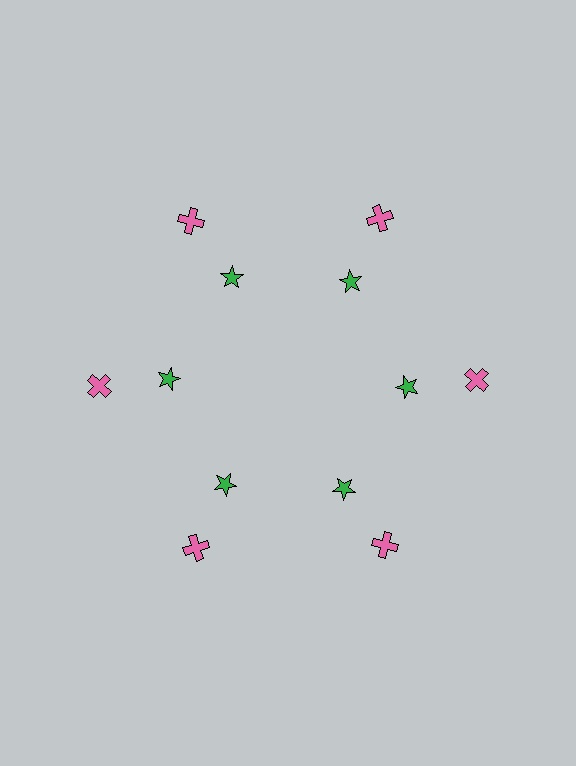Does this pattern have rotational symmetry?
Yes, this pattern has 6-fold rotational symmetry. It looks the same after rotating 60 degrees around the center.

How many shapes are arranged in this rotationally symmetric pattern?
There are 12 shapes, arranged in 6 groups of 2.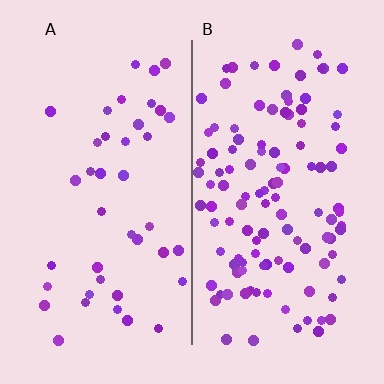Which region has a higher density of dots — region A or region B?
B (the right).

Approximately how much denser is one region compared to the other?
Approximately 2.8× — region B over region A.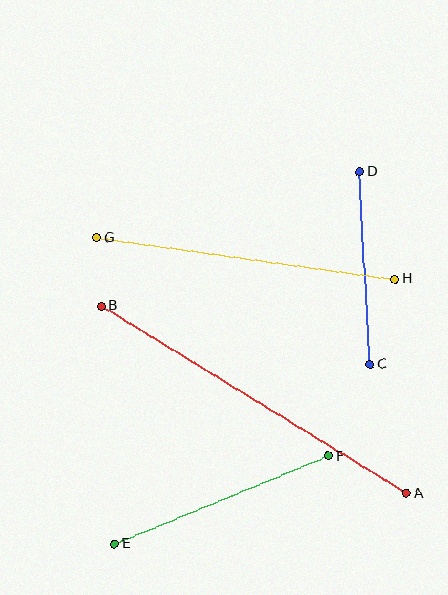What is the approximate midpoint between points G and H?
The midpoint is at approximately (246, 258) pixels.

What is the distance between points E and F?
The distance is approximately 232 pixels.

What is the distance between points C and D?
The distance is approximately 193 pixels.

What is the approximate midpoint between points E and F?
The midpoint is at approximately (221, 500) pixels.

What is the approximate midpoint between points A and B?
The midpoint is at approximately (254, 400) pixels.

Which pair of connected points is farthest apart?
Points A and B are farthest apart.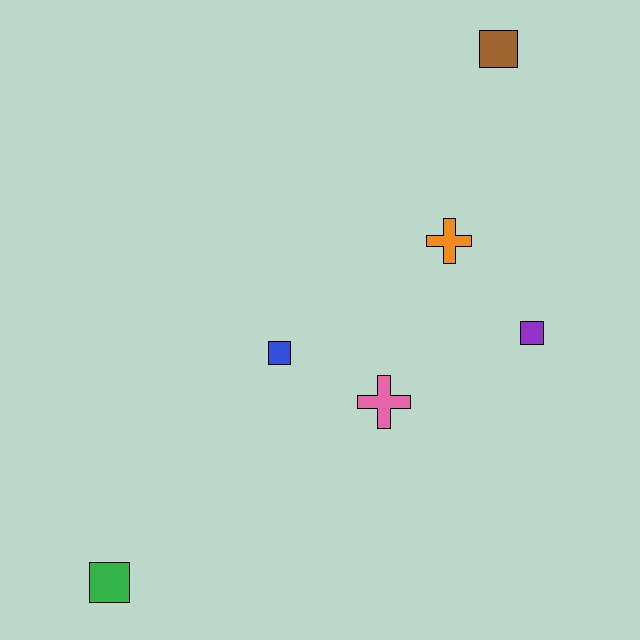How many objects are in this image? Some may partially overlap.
There are 6 objects.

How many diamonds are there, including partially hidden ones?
There are no diamonds.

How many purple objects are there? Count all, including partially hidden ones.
There is 1 purple object.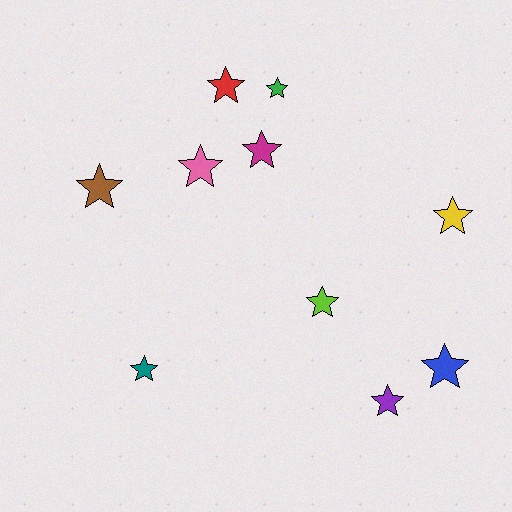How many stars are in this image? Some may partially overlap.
There are 10 stars.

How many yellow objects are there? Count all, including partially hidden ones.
There is 1 yellow object.